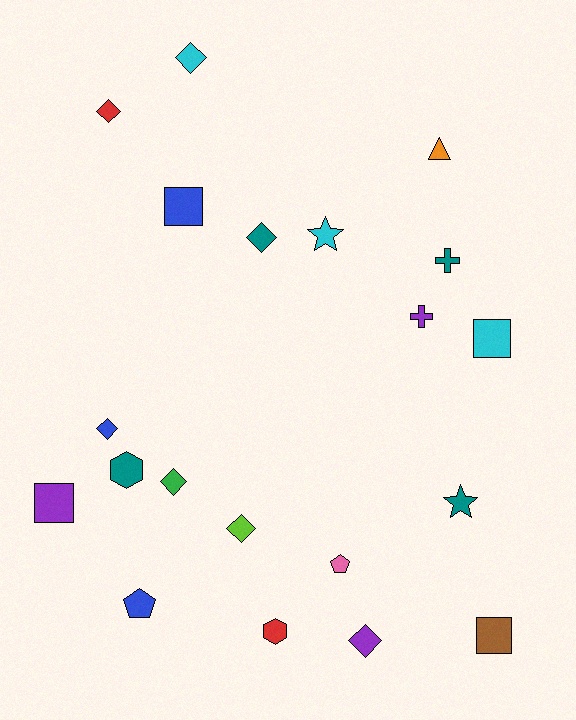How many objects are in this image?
There are 20 objects.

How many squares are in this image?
There are 4 squares.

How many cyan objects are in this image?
There are 3 cyan objects.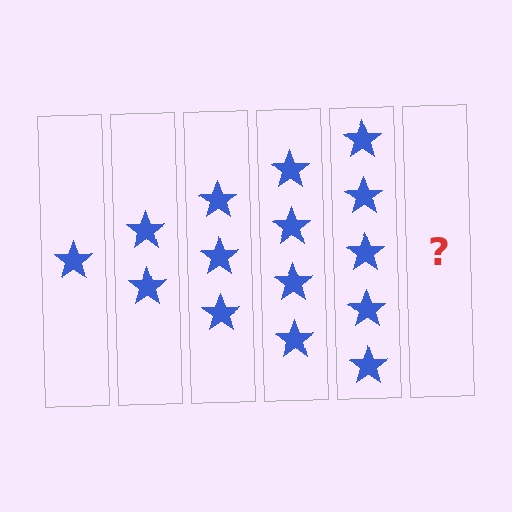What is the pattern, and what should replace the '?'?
The pattern is that each step adds one more star. The '?' should be 6 stars.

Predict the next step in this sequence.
The next step is 6 stars.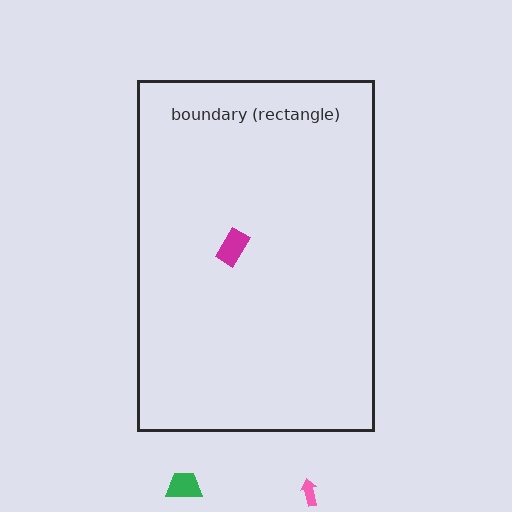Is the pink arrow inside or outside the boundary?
Outside.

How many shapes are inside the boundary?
1 inside, 2 outside.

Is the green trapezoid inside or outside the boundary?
Outside.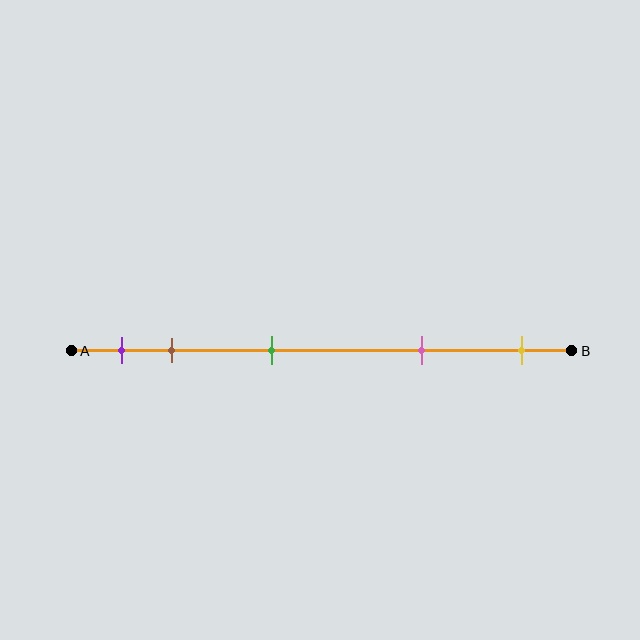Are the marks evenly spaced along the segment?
No, the marks are not evenly spaced.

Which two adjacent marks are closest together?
The purple and brown marks are the closest adjacent pair.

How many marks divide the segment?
There are 5 marks dividing the segment.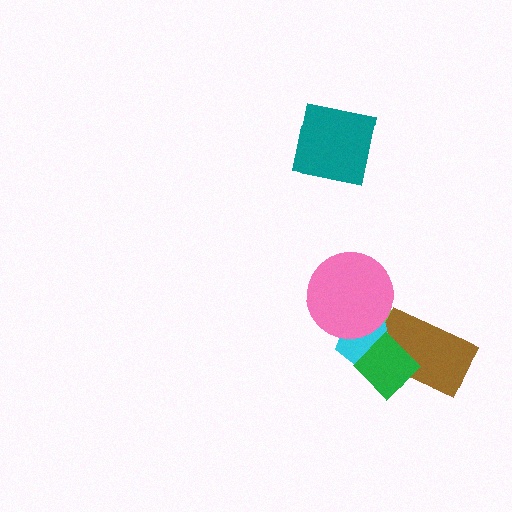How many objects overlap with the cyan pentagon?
4 objects overlap with the cyan pentagon.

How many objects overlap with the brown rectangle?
3 objects overlap with the brown rectangle.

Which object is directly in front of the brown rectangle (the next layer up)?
The cyan pentagon is directly in front of the brown rectangle.